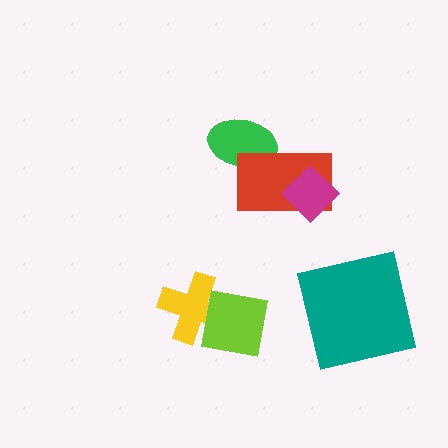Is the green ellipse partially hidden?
Yes, it is partially covered by another shape.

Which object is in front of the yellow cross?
The lime square is in front of the yellow cross.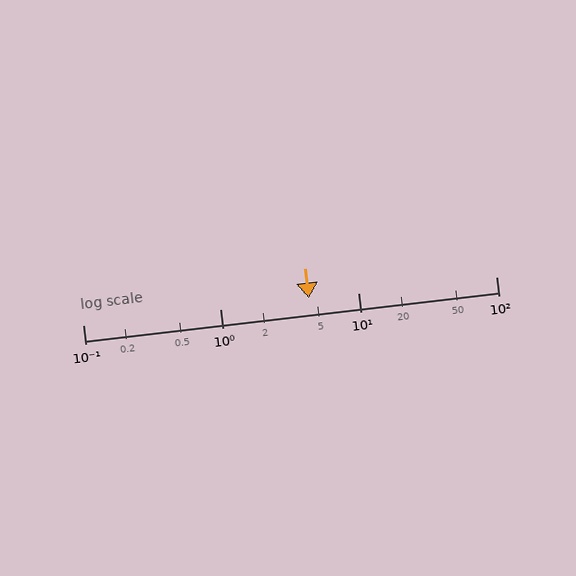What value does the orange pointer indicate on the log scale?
The pointer indicates approximately 4.4.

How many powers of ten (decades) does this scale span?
The scale spans 3 decades, from 0.1 to 100.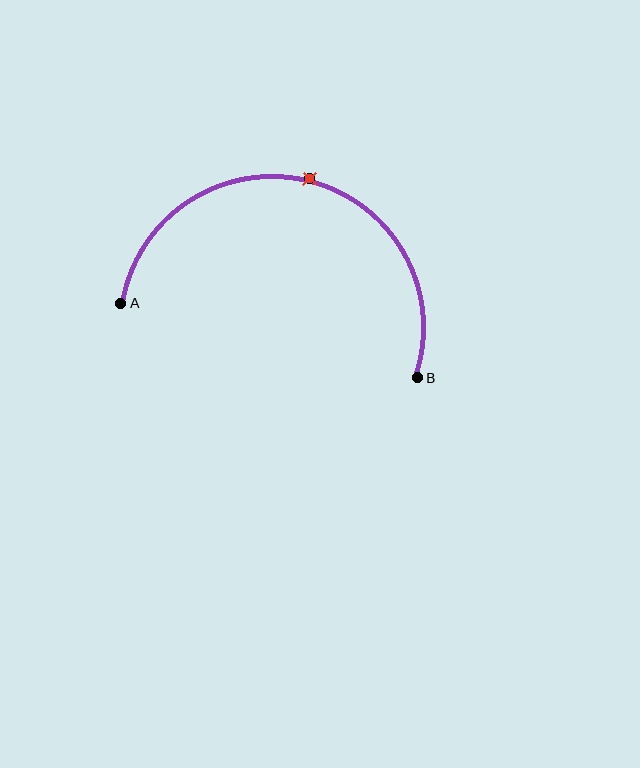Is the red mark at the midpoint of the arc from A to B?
Yes. The red mark lies on the arc at equal arc-length from both A and B — it is the arc midpoint.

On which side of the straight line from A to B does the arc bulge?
The arc bulges above the straight line connecting A and B.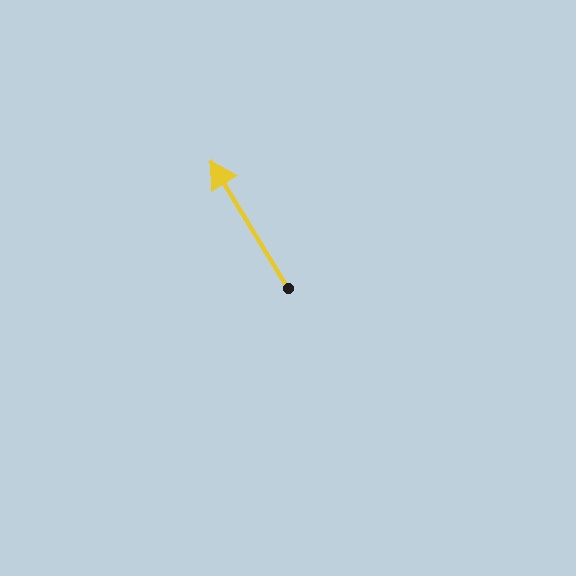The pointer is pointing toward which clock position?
Roughly 11 o'clock.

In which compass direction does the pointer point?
Northwest.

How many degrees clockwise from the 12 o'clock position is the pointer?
Approximately 329 degrees.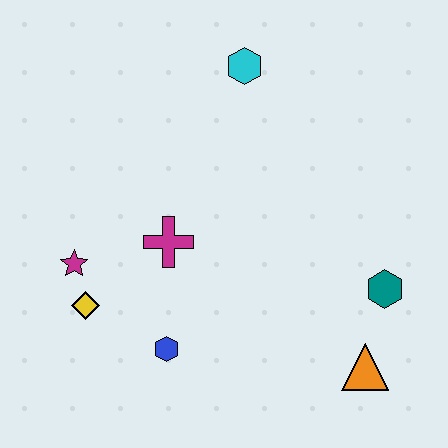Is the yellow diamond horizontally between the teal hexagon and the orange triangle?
No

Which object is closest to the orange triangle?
The teal hexagon is closest to the orange triangle.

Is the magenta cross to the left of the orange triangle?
Yes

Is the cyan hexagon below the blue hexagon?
No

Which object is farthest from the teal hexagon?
The magenta star is farthest from the teal hexagon.